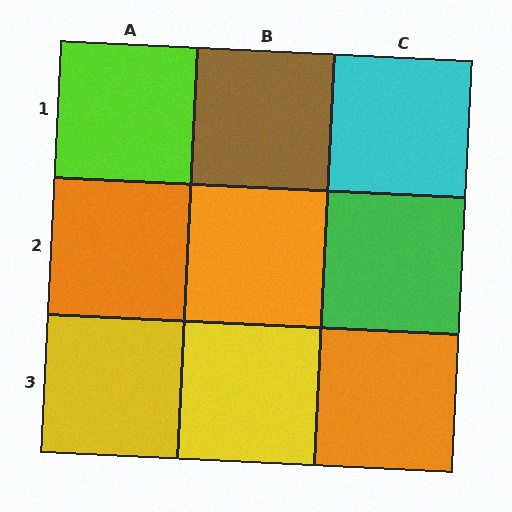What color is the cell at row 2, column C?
Green.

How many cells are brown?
1 cell is brown.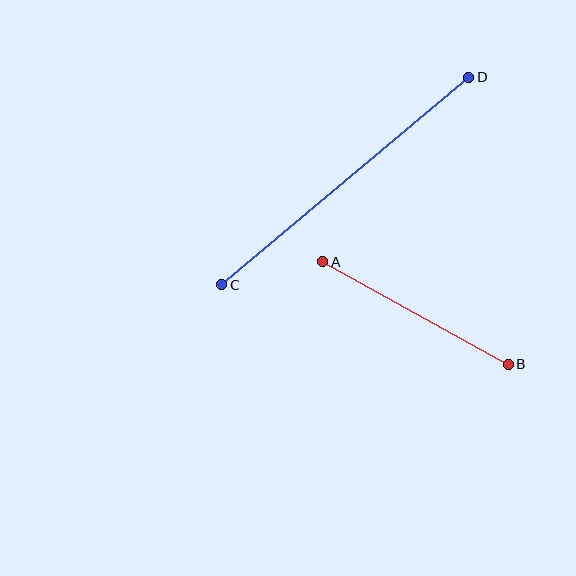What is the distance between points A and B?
The distance is approximately 212 pixels.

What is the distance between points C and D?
The distance is approximately 323 pixels.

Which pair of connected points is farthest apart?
Points C and D are farthest apart.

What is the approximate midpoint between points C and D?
The midpoint is at approximately (345, 181) pixels.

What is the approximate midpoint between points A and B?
The midpoint is at approximately (416, 313) pixels.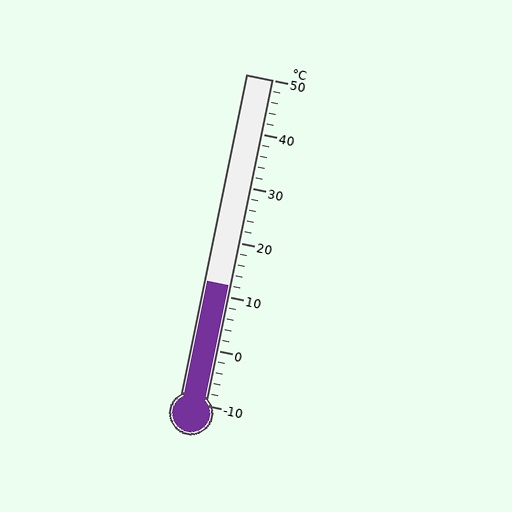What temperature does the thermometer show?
The thermometer shows approximately 12°C.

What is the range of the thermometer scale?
The thermometer scale ranges from -10°C to 50°C.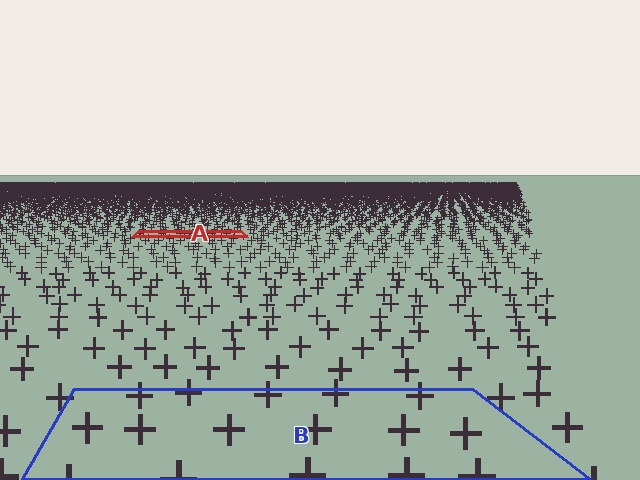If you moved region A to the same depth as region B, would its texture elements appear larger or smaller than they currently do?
They would appear larger. At a closer depth, the same texture elements are projected at a bigger on-screen size.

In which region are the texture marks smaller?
The texture marks are smaller in region A, because it is farther away.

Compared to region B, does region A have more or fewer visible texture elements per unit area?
Region A has more texture elements per unit area — they are packed more densely because it is farther away.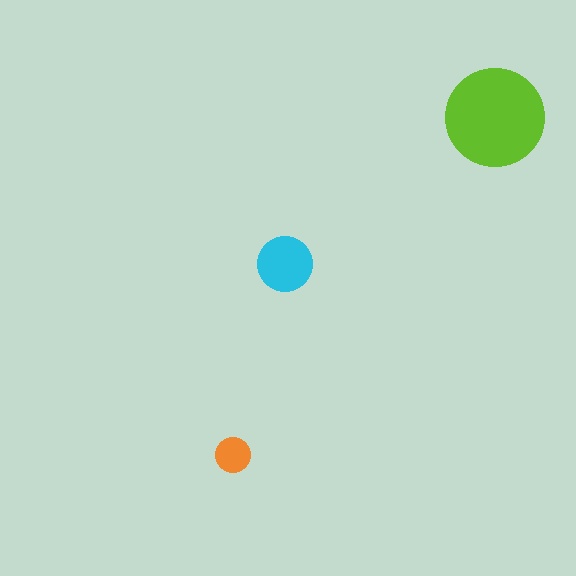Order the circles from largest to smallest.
the lime one, the cyan one, the orange one.